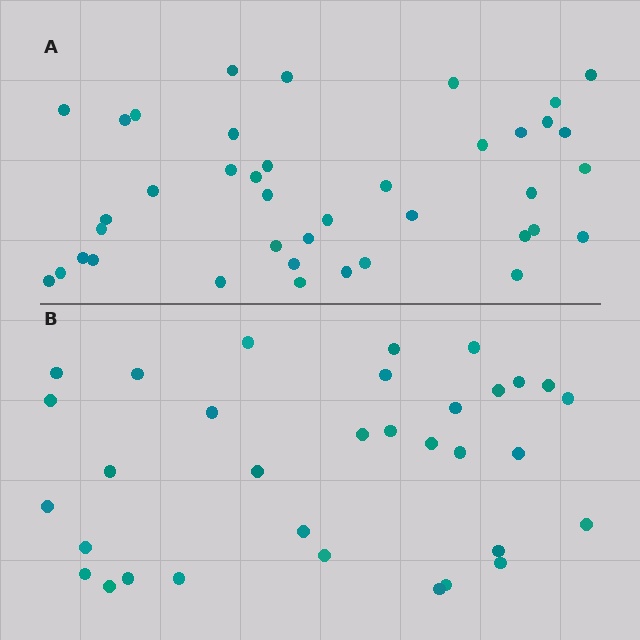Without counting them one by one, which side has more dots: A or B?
Region A (the top region) has more dots.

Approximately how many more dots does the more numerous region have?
Region A has roughly 8 or so more dots than region B.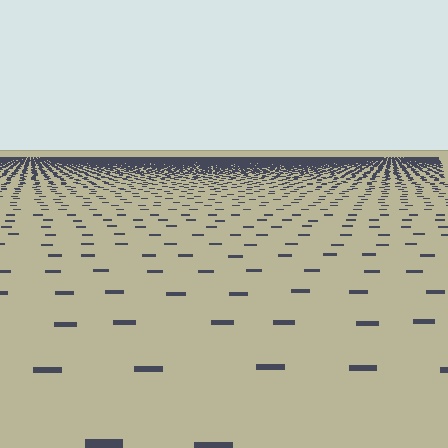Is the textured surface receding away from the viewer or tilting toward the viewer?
The surface is receding away from the viewer. Texture elements get smaller and denser toward the top.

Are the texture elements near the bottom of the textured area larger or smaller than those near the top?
Larger. Near the bottom, elements are closer to the viewer and appear at a bigger on-screen size.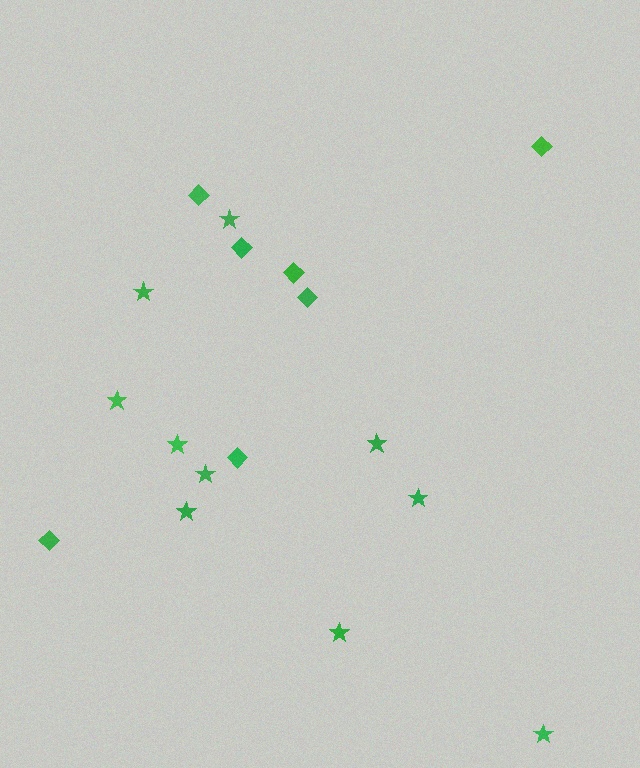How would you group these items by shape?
There are 2 groups: one group of stars (10) and one group of diamonds (7).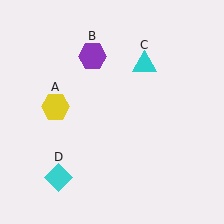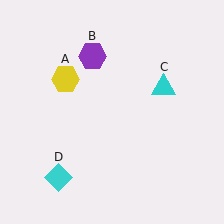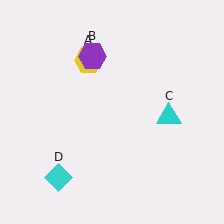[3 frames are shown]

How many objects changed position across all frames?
2 objects changed position: yellow hexagon (object A), cyan triangle (object C).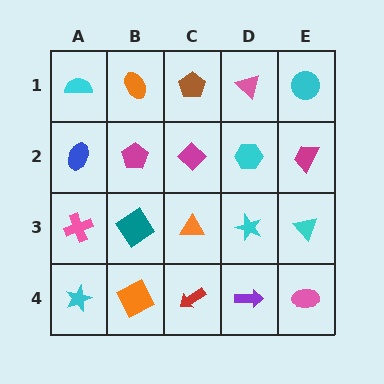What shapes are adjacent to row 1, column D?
A cyan hexagon (row 2, column D), a brown pentagon (row 1, column C), a cyan circle (row 1, column E).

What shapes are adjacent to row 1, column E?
A magenta trapezoid (row 2, column E), a pink triangle (row 1, column D).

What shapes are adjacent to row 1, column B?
A magenta pentagon (row 2, column B), a cyan semicircle (row 1, column A), a brown pentagon (row 1, column C).